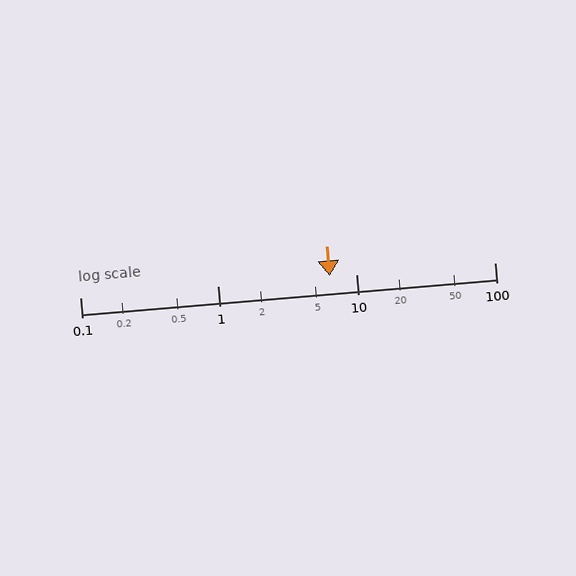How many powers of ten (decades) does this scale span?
The scale spans 3 decades, from 0.1 to 100.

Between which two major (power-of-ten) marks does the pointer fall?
The pointer is between 1 and 10.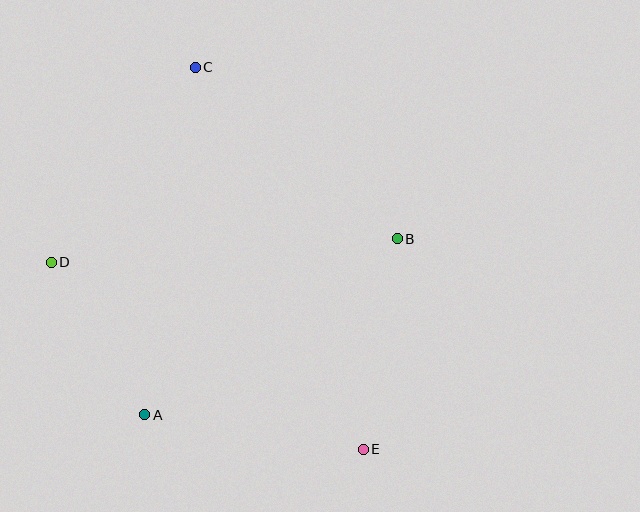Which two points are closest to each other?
Points A and D are closest to each other.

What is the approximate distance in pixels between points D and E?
The distance between D and E is approximately 364 pixels.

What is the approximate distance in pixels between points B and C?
The distance between B and C is approximately 265 pixels.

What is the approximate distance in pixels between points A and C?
The distance between A and C is approximately 351 pixels.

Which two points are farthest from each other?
Points C and E are farthest from each other.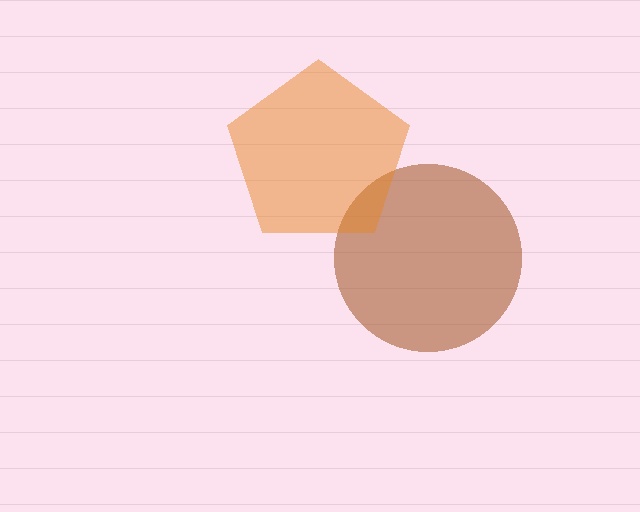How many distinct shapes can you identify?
There are 2 distinct shapes: a brown circle, an orange pentagon.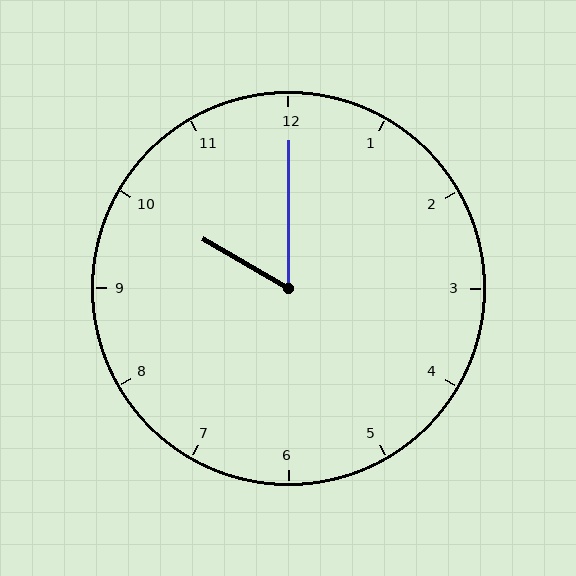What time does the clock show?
10:00.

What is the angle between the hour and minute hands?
Approximately 60 degrees.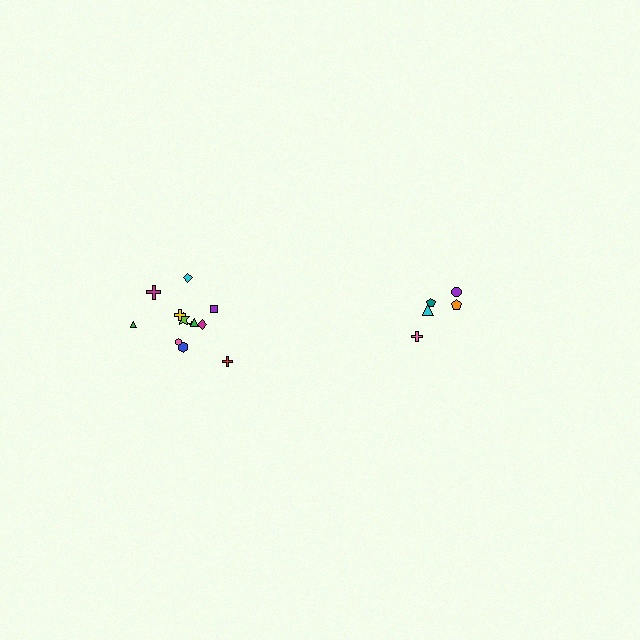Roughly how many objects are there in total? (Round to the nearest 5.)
Roughly 15 objects in total.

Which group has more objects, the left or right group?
The left group.